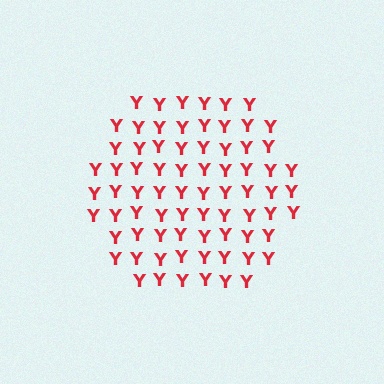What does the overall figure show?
The overall figure shows a circle.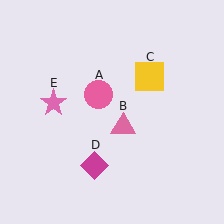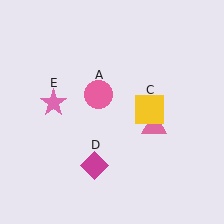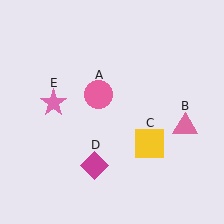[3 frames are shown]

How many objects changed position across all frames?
2 objects changed position: pink triangle (object B), yellow square (object C).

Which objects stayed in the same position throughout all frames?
Pink circle (object A) and magenta diamond (object D) and pink star (object E) remained stationary.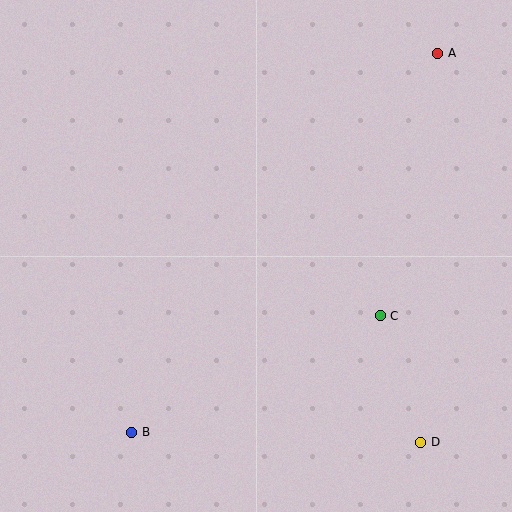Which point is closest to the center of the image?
Point C at (380, 316) is closest to the center.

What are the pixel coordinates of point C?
Point C is at (380, 316).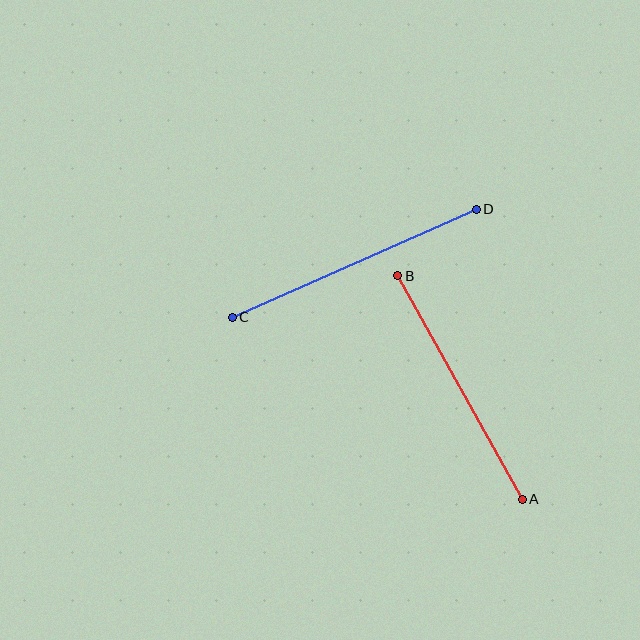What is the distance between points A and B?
The distance is approximately 256 pixels.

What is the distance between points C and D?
The distance is approximately 267 pixels.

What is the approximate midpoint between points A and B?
The midpoint is at approximately (460, 387) pixels.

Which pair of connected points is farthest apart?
Points C and D are farthest apart.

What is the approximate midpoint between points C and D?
The midpoint is at approximately (354, 263) pixels.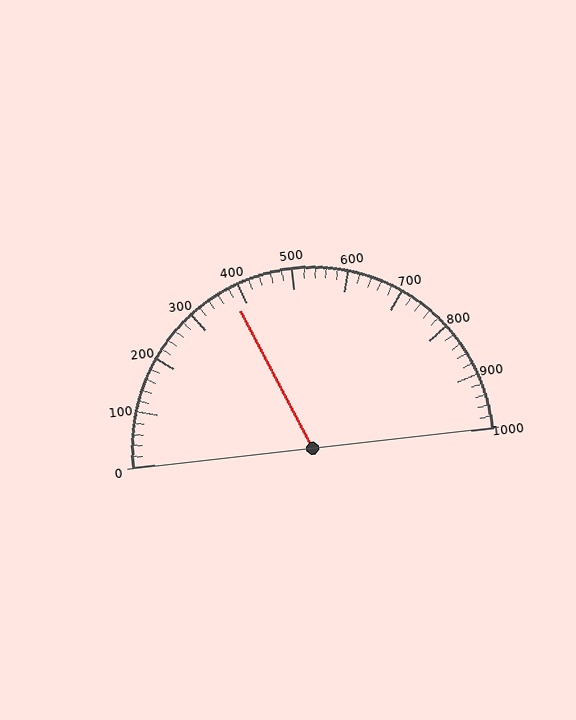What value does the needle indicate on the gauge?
The needle indicates approximately 380.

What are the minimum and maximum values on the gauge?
The gauge ranges from 0 to 1000.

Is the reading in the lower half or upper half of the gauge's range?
The reading is in the lower half of the range (0 to 1000).